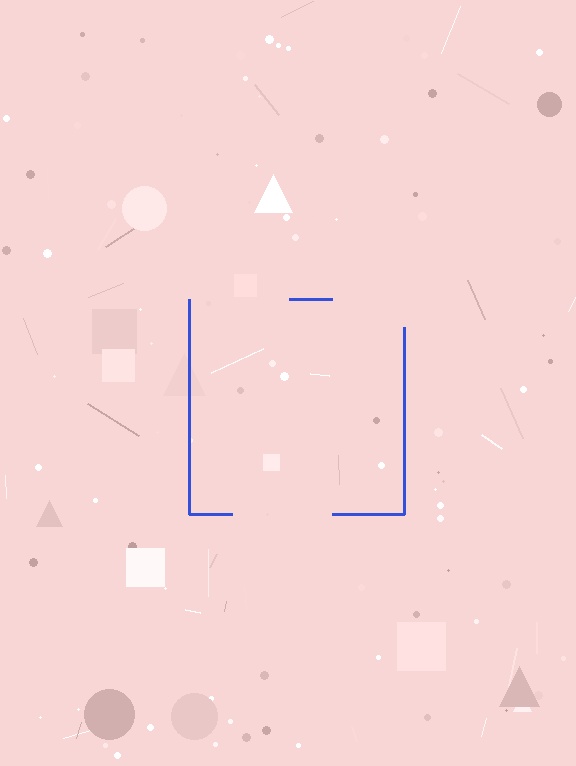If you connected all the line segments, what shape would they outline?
They would outline a square.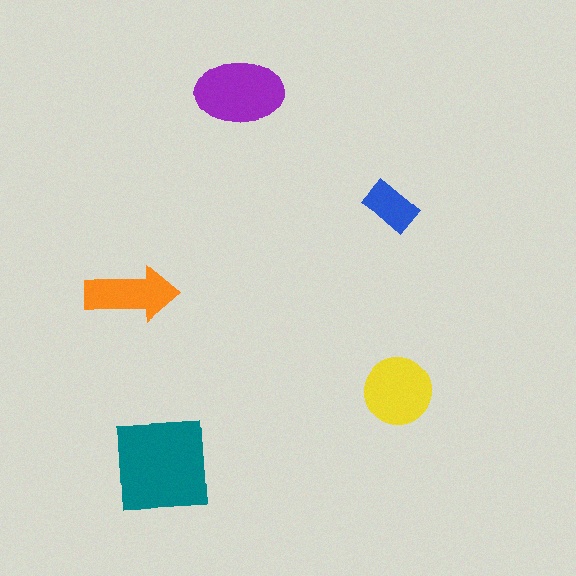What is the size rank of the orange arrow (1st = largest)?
4th.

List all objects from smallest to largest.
The blue rectangle, the orange arrow, the yellow circle, the purple ellipse, the teal square.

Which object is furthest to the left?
The orange arrow is leftmost.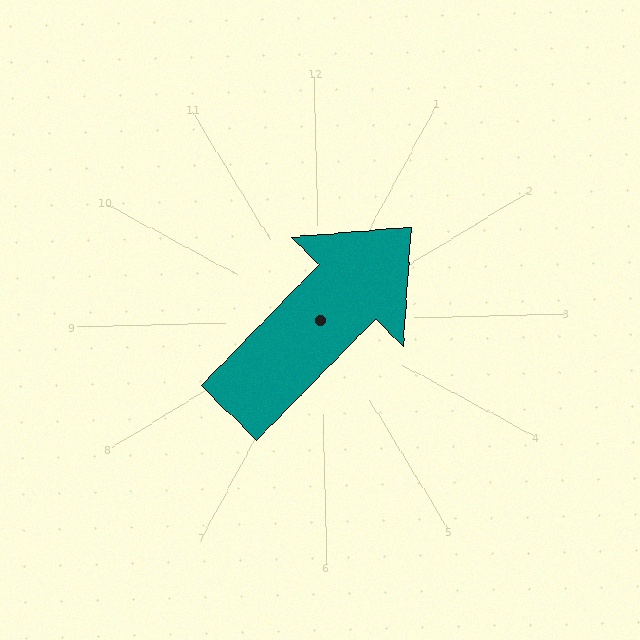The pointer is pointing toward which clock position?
Roughly 2 o'clock.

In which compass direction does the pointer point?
Northeast.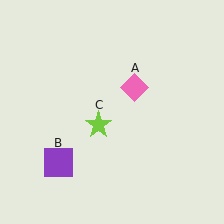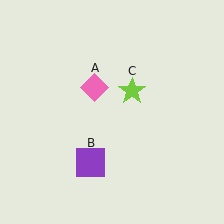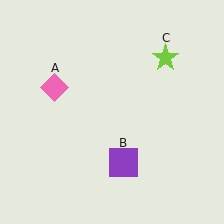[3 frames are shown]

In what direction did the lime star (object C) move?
The lime star (object C) moved up and to the right.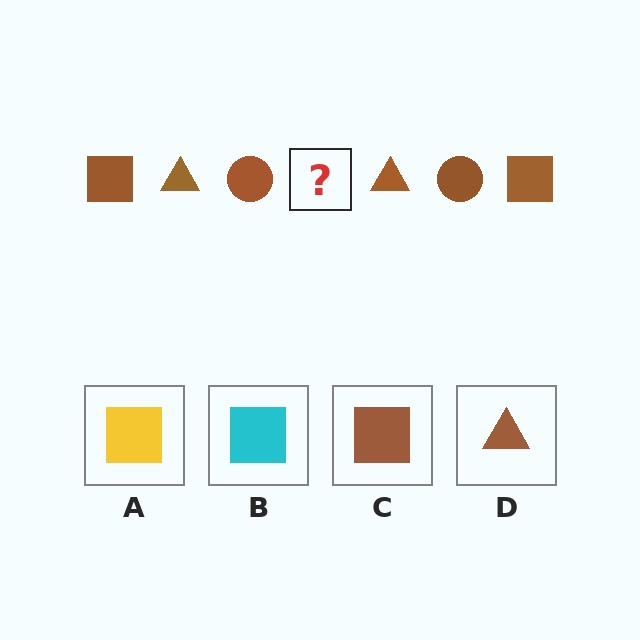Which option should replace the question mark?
Option C.